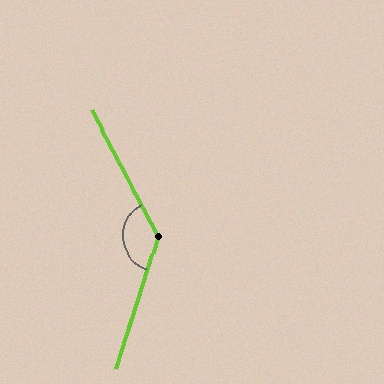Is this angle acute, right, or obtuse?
It is obtuse.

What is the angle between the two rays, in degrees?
Approximately 135 degrees.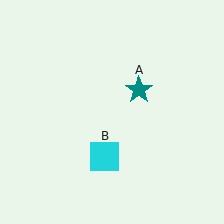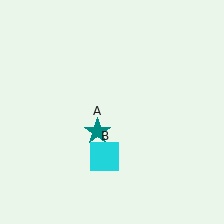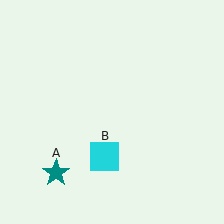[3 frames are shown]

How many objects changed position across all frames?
1 object changed position: teal star (object A).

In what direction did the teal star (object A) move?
The teal star (object A) moved down and to the left.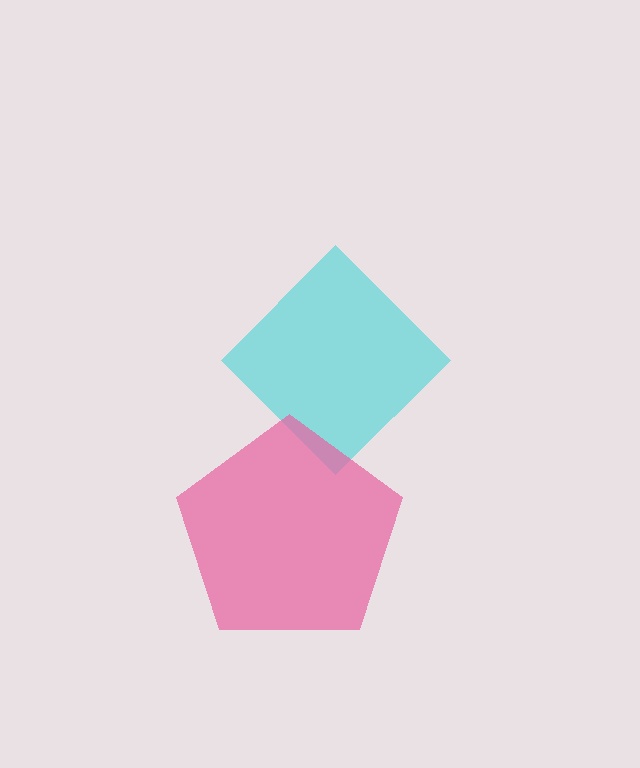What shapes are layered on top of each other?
The layered shapes are: a cyan diamond, a pink pentagon.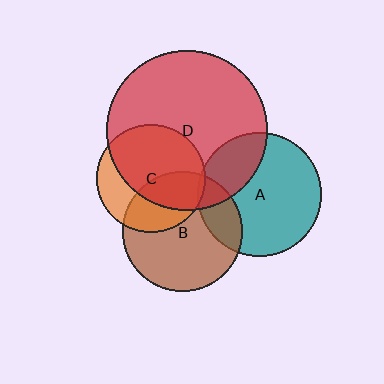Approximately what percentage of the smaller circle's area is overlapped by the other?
Approximately 65%.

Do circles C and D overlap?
Yes.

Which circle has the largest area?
Circle D (red).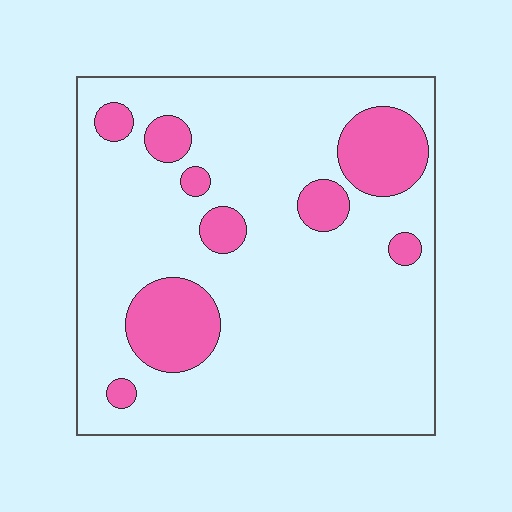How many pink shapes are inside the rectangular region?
9.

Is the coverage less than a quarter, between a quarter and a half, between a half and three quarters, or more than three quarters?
Less than a quarter.